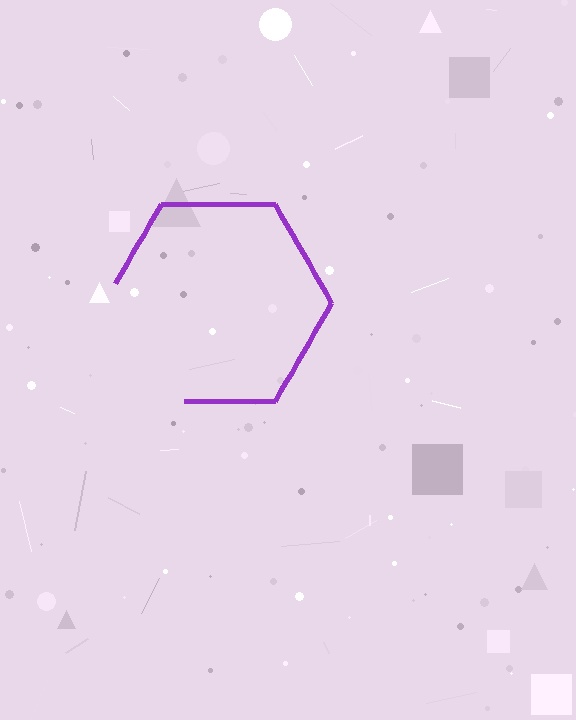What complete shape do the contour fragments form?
The contour fragments form a hexagon.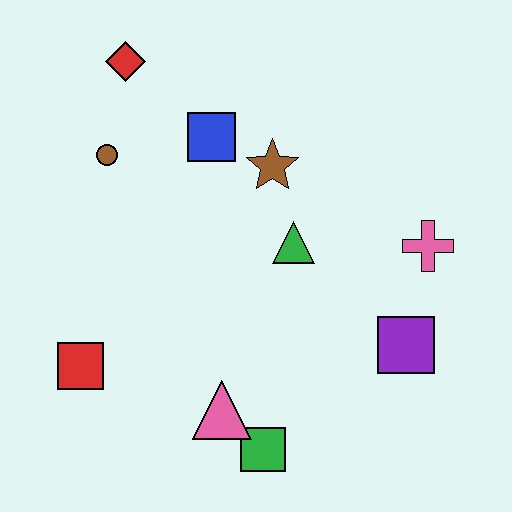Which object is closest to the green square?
The pink triangle is closest to the green square.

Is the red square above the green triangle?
No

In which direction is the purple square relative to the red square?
The purple square is to the right of the red square.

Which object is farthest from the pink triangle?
The red diamond is farthest from the pink triangle.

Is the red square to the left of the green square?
Yes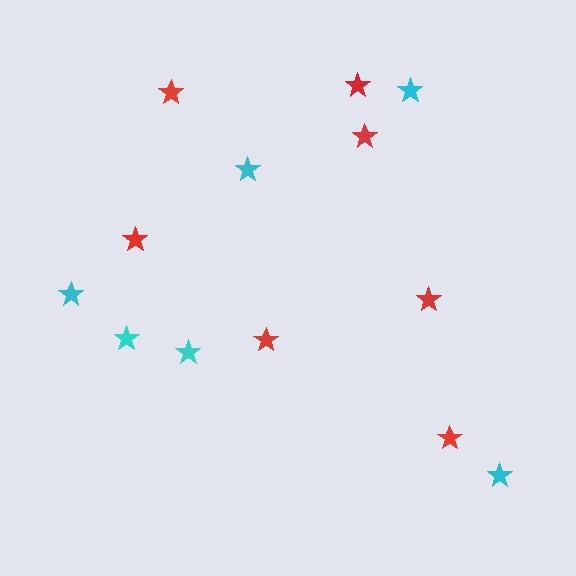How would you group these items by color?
There are 2 groups: one group of red stars (7) and one group of cyan stars (6).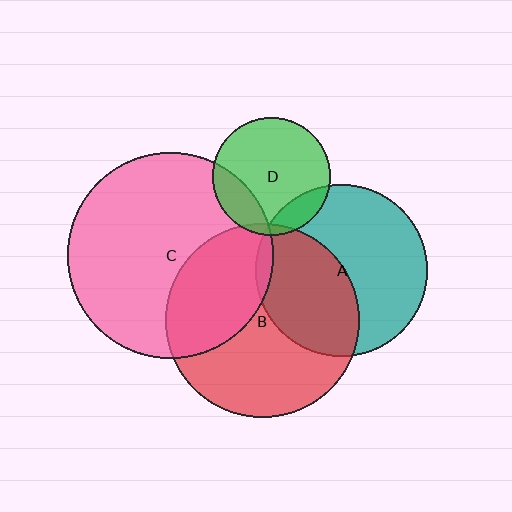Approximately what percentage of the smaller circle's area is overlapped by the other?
Approximately 15%.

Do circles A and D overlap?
Yes.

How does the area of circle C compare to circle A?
Approximately 1.4 times.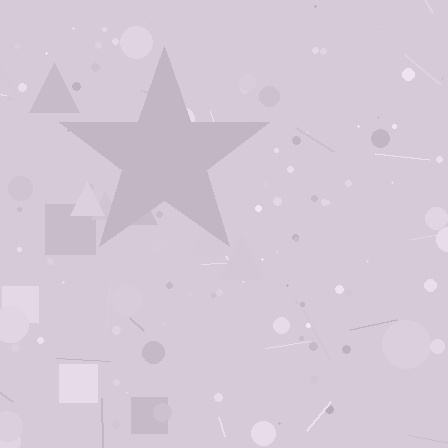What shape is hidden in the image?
A star is hidden in the image.